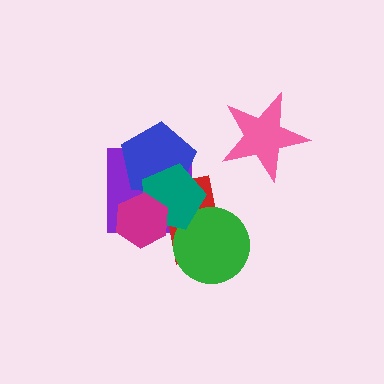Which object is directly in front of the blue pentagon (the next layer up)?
The red rectangle is directly in front of the blue pentagon.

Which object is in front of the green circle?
The teal pentagon is in front of the green circle.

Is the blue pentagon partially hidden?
Yes, it is partially covered by another shape.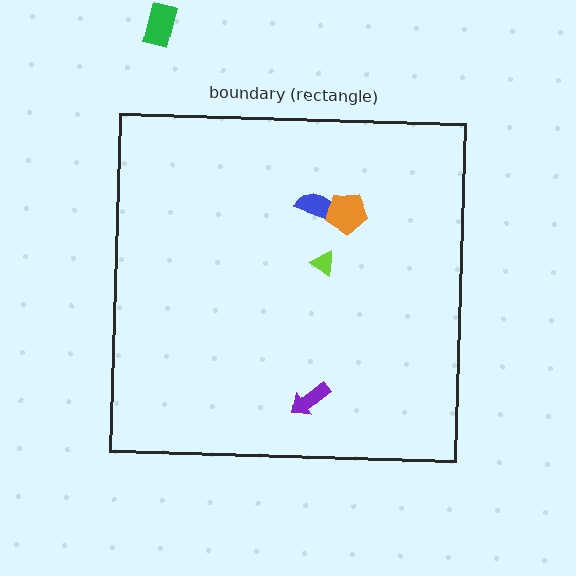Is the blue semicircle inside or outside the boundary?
Inside.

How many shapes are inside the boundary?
4 inside, 1 outside.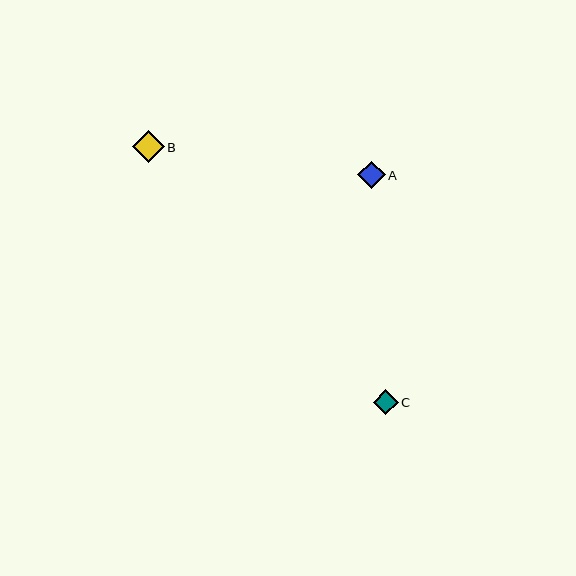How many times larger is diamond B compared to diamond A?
Diamond B is approximately 1.1 times the size of diamond A.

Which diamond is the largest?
Diamond B is the largest with a size of approximately 31 pixels.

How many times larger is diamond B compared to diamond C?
Diamond B is approximately 1.3 times the size of diamond C.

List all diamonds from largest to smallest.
From largest to smallest: B, A, C.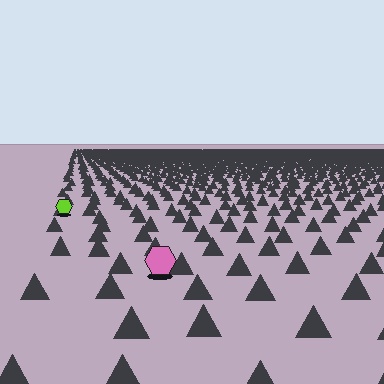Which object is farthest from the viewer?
The lime hexagon is farthest from the viewer. It appears smaller and the ground texture around it is denser.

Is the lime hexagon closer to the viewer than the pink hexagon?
No. The pink hexagon is closer — you can tell from the texture gradient: the ground texture is coarser near it.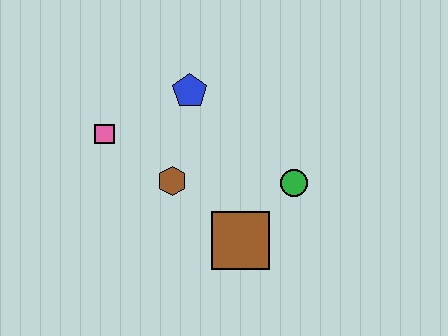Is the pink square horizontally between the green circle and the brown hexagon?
No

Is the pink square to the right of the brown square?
No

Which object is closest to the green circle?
The brown square is closest to the green circle.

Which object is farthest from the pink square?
The green circle is farthest from the pink square.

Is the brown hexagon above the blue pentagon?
No